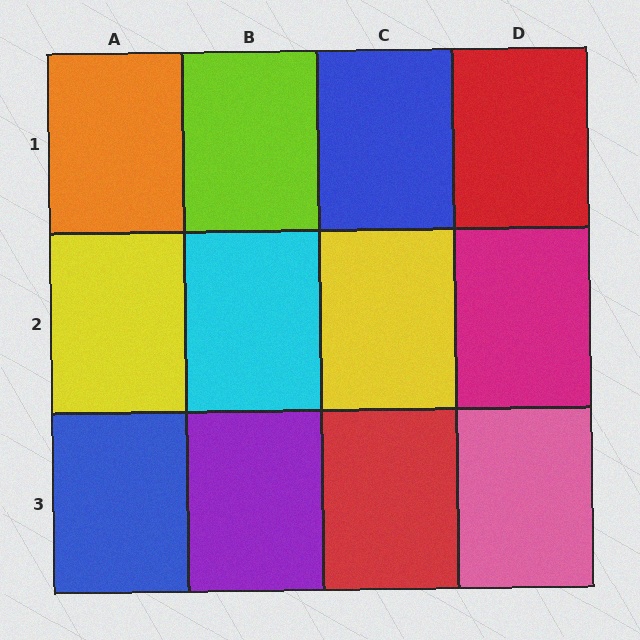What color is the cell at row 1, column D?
Red.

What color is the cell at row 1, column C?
Blue.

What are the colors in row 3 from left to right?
Blue, purple, red, pink.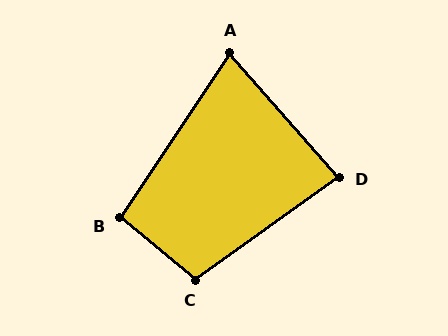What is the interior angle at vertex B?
Approximately 96 degrees (obtuse).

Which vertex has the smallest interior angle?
A, at approximately 75 degrees.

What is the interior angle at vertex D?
Approximately 84 degrees (acute).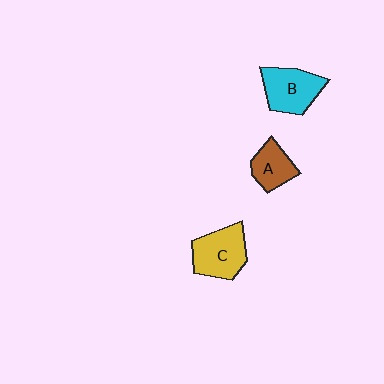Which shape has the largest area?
Shape C (yellow).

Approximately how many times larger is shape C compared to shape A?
Approximately 1.5 times.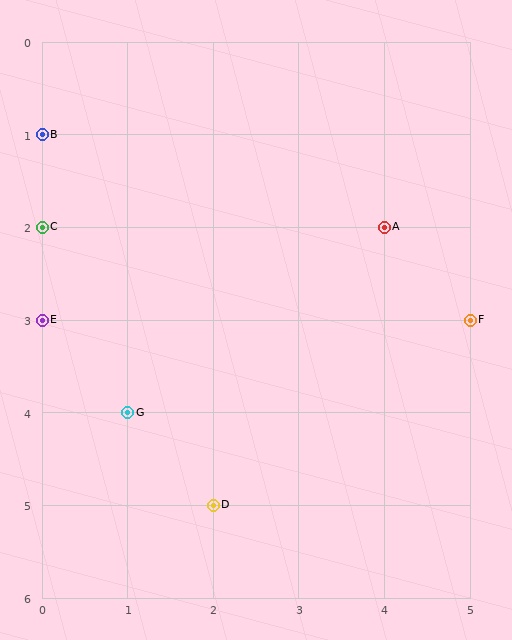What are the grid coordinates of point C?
Point C is at grid coordinates (0, 2).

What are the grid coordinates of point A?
Point A is at grid coordinates (4, 2).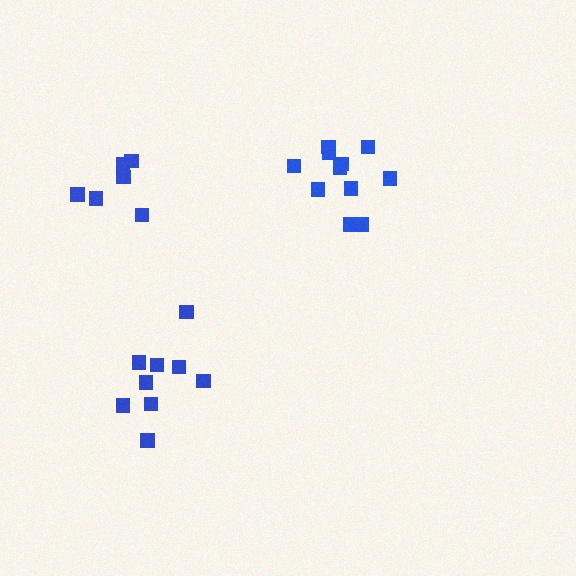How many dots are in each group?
Group 1: 6 dots, Group 2: 9 dots, Group 3: 11 dots (26 total).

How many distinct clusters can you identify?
There are 3 distinct clusters.